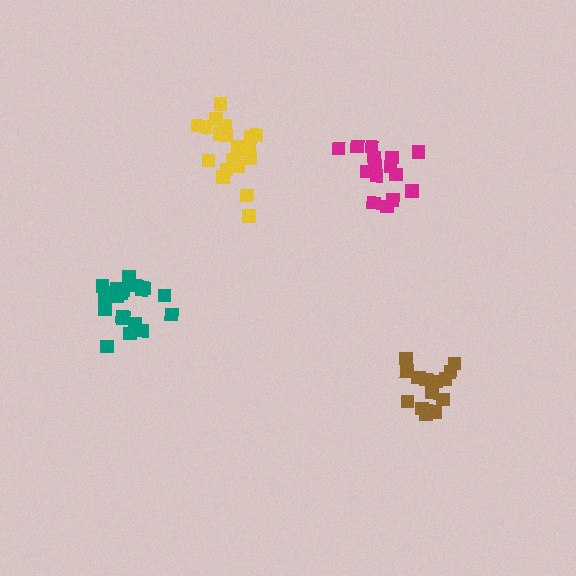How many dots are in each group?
Group 1: 21 dots, Group 2: 20 dots, Group 3: 15 dots, Group 4: 15 dots (71 total).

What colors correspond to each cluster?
The clusters are colored: teal, yellow, brown, magenta.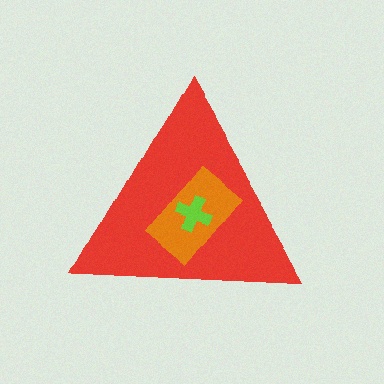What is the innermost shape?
The lime cross.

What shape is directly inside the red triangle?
The orange rectangle.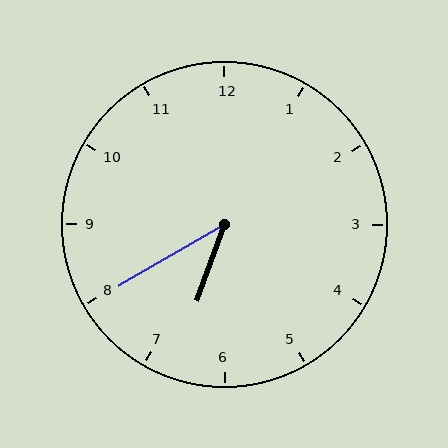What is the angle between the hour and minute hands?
Approximately 40 degrees.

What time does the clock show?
6:40.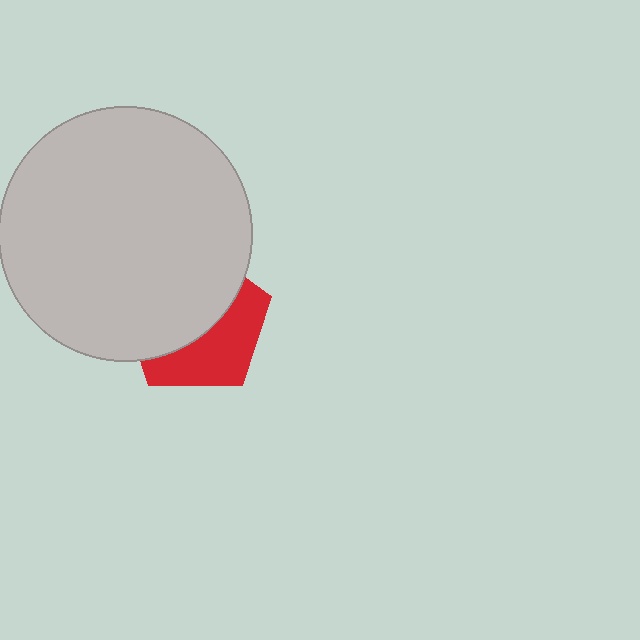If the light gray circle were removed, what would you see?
You would see the complete red pentagon.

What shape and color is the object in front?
The object in front is a light gray circle.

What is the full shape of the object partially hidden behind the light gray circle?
The partially hidden object is a red pentagon.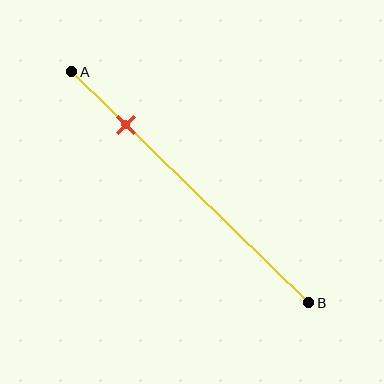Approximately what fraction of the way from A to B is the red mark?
The red mark is approximately 25% of the way from A to B.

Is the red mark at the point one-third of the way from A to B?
No, the mark is at about 25% from A, not at the 33% one-third point.